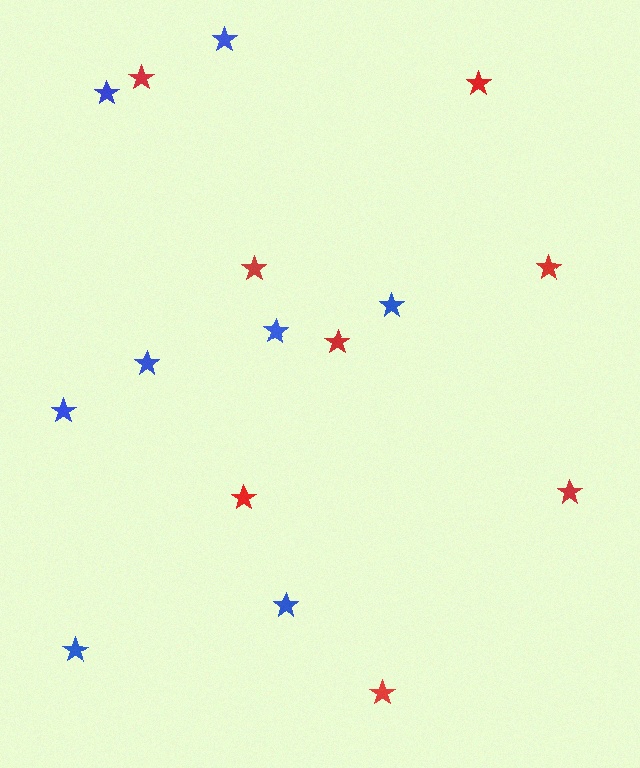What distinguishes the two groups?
There are 2 groups: one group of red stars (8) and one group of blue stars (8).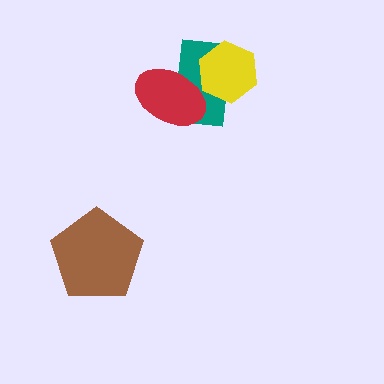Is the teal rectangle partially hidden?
Yes, it is partially covered by another shape.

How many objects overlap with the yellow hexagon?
1 object overlaps with the yellow hexagon.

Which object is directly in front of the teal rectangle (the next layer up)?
The yellow hexagon is directly in front of the teal rectangle.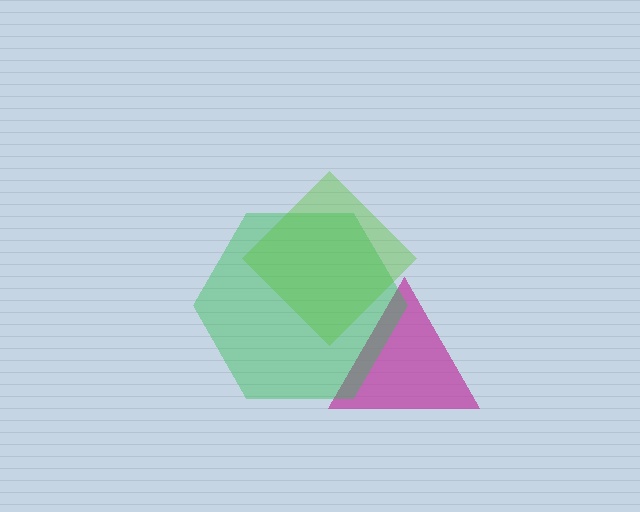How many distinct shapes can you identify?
There are 3 distinct shapes: a magenta triangle, a green hexagon, a lime diamond.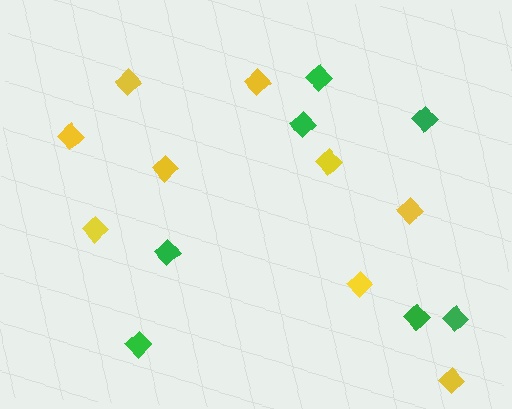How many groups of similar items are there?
There are 2 groups: one group of yellow diamonds (9) and one group of green diamonds (7).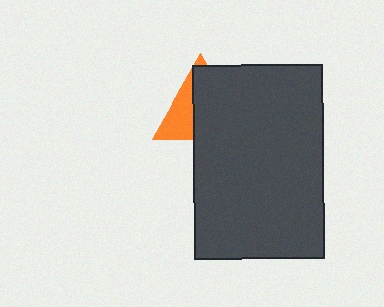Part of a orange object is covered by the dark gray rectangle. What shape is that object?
It is a triangle.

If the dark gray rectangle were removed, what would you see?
You would see the complete orange triangle.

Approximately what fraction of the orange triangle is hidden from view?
Roughly 63% of the orange triangle is hidden behind the dark gray rectangle.